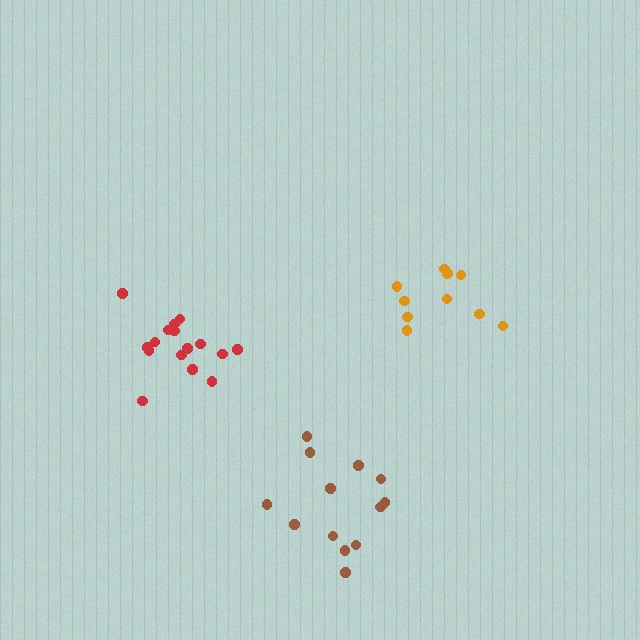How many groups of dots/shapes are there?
There are 3 groups.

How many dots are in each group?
Group 1: 13 dots, Group 2: 16 dots, Group 3: 10 dots (39 total).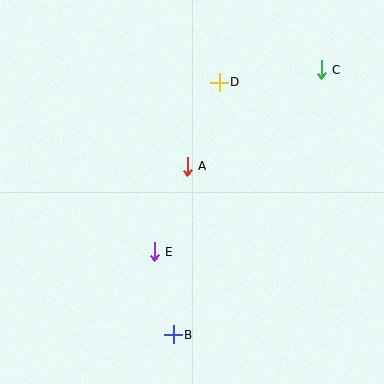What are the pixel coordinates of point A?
Point A is at (187, 166).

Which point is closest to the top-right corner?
Point C is closest to the top-right corner.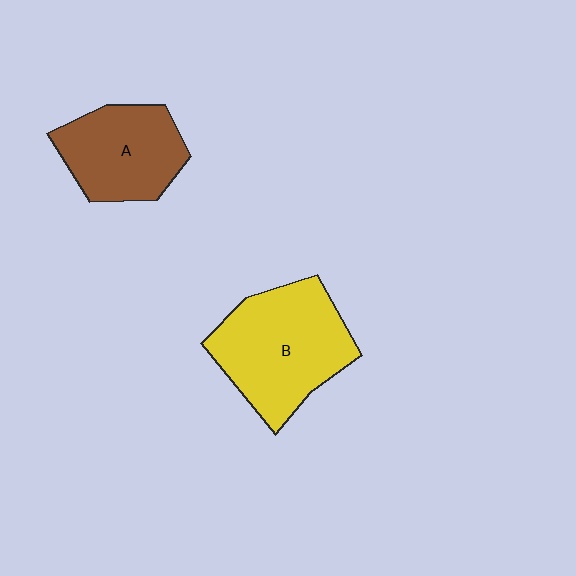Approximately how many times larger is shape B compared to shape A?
Approximately 1.4 times.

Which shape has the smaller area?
Shape A (brown).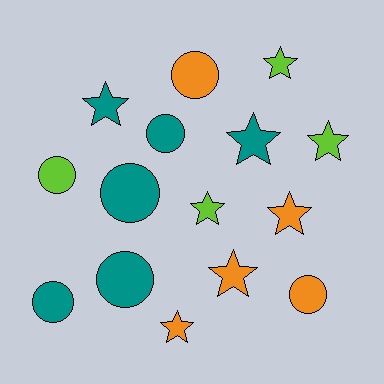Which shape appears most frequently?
Star, with 8 objects.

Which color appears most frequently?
Teal, with 6 objects.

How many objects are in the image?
There are 15 objects.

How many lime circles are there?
There is 1 lime circle.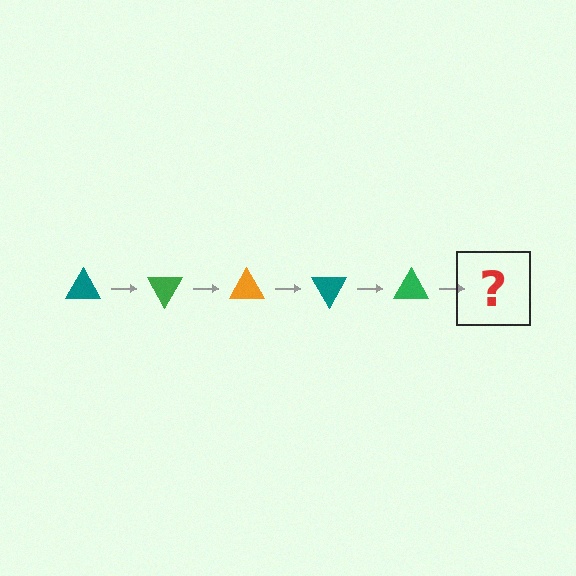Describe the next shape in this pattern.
It should be an orange triangle, rotated 300 degrees from the start.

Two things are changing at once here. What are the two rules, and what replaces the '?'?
The two rules are that it rotates 60 degrees each step and the color cycles through teal, green, and orange. The '?' should be an orange triangle, rotated 300 degrees from the start.